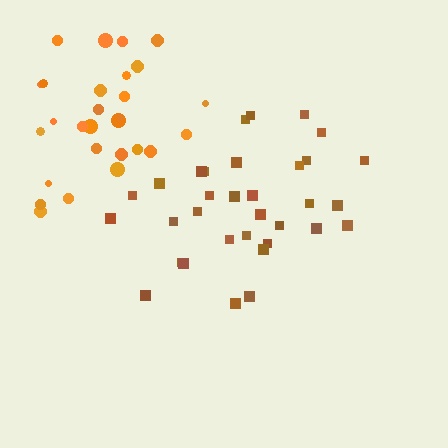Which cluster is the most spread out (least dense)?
Orange.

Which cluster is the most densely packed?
Brown.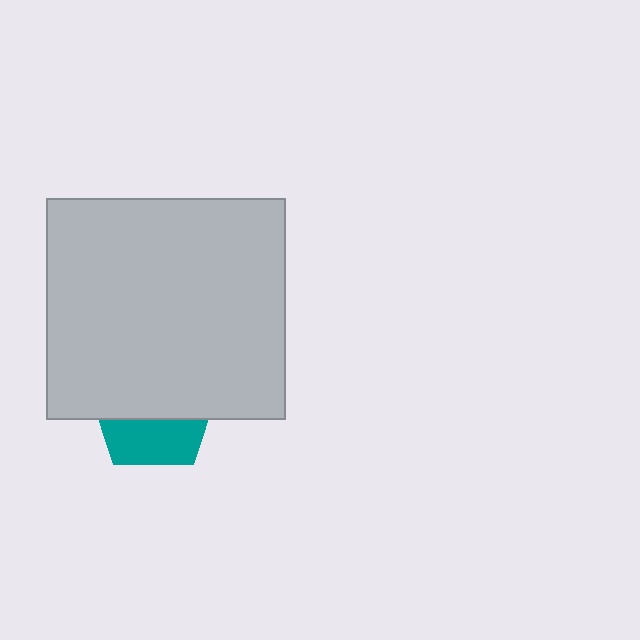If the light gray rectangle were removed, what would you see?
You would see the complete teal pentagon.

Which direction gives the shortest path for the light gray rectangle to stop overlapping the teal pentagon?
Moving up gives the shortest separation.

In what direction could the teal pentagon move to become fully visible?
The teal pentagon could move down. That would shift it out from behind the light gray rectangle entirely.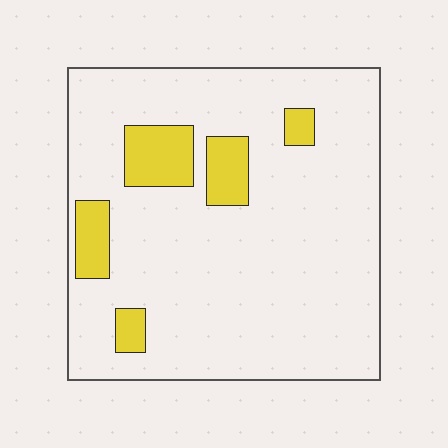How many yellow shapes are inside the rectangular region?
5.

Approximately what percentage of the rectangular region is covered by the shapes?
Approximately 15%.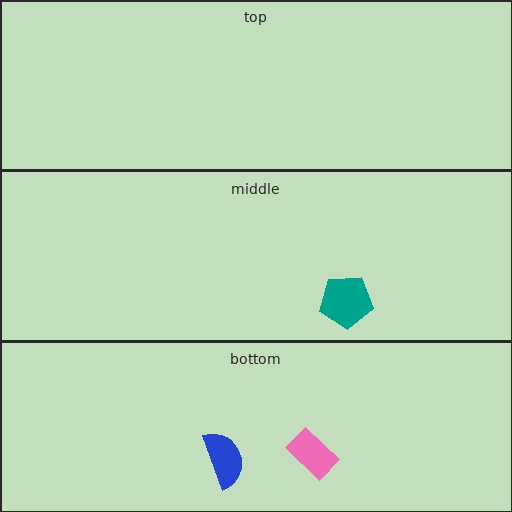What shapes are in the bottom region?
The pink rectangle, the blue semicircle.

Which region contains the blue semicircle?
The bottom region.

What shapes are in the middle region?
The teal pentagon.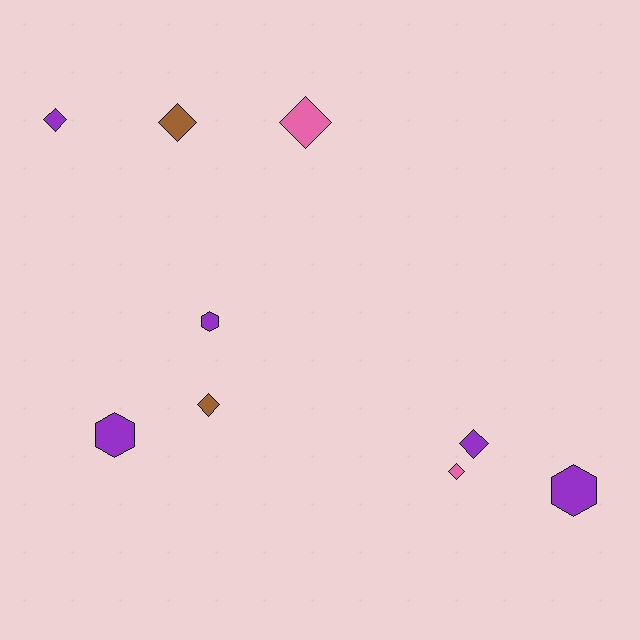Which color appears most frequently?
Purple, with 5 objects.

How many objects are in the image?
There are 9 objects.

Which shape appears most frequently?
Diamond, with 6 objects.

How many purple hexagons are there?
There are 3 purple hexagons.